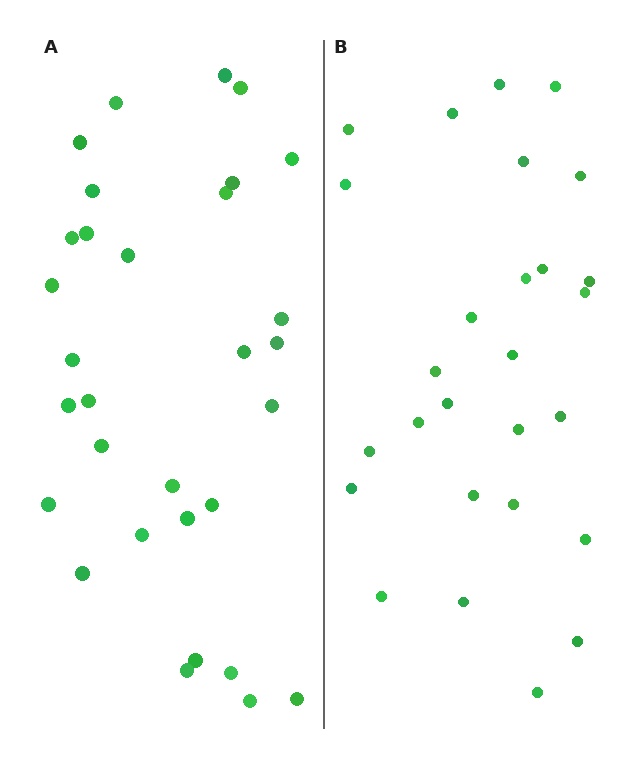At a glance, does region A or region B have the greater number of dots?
Region A (the left region) has more dots.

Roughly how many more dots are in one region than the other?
Region A has about 4 more dots than region B.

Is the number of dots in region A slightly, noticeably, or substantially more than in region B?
Region A has only slightly more — the two regions are fairly close. The ratio is roughly 1.1 to 1.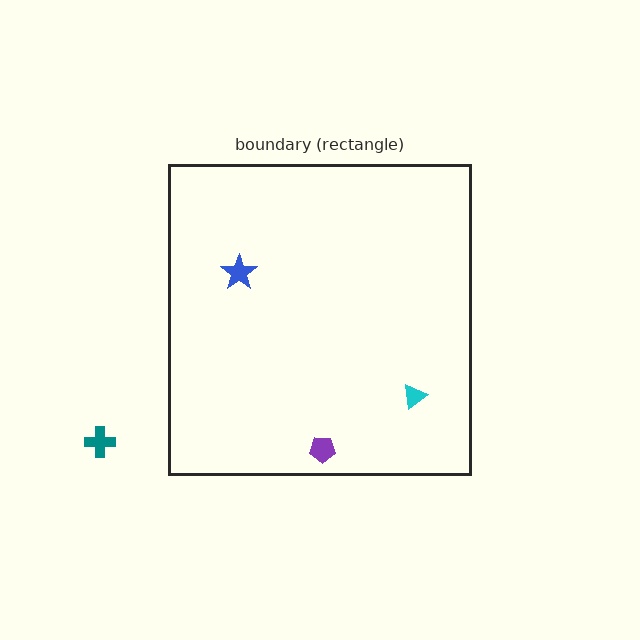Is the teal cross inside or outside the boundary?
Outside.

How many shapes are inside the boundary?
3 inside, 1 outside.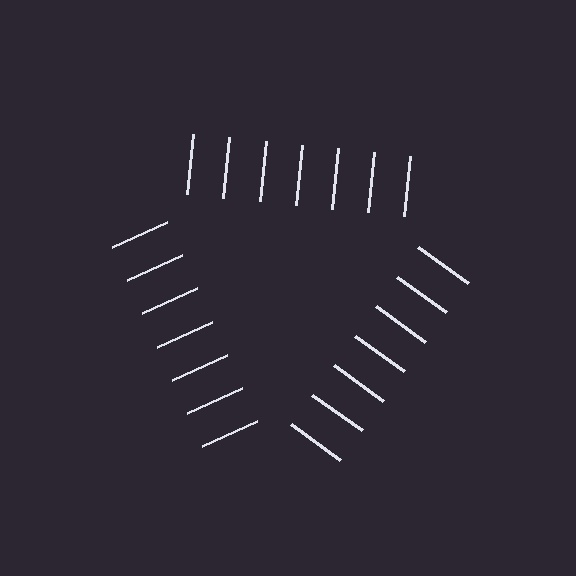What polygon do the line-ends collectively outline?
An illusory triangle — the line segments terminate on its edges but no continuous stroke is drawn.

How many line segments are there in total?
21 — 7 along each of the 3 edges.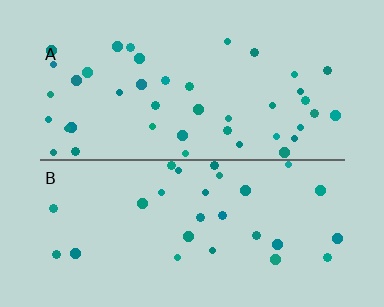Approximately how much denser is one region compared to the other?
Approximately 1.5× — region A over region B.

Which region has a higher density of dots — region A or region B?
A (the top).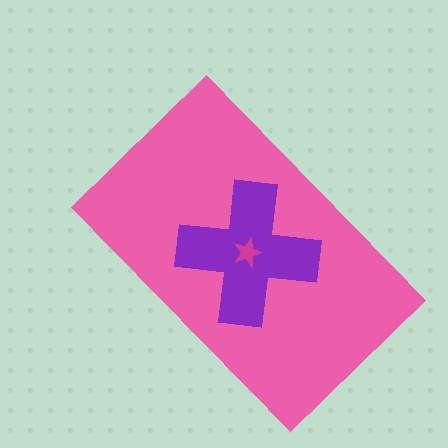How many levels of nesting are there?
3.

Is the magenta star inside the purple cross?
Yes.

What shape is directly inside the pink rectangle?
The purple cross.